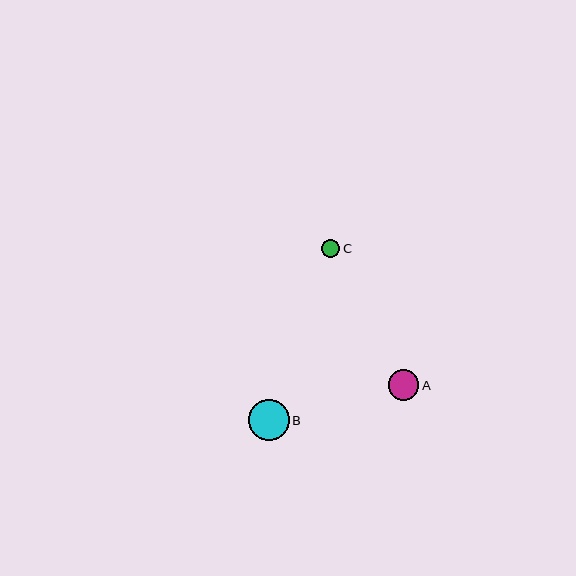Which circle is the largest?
Circle B is the largest with a size of approximately 41 pixels.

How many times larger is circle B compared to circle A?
Circle B is approximately 1.4 times the size of circle A.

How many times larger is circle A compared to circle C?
Circle A is approximately 1.6 times the size of circle C.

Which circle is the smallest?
Circle C is the smallest with a size of approximately 18 pixels.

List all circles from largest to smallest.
From largest to smallest: B, A, C.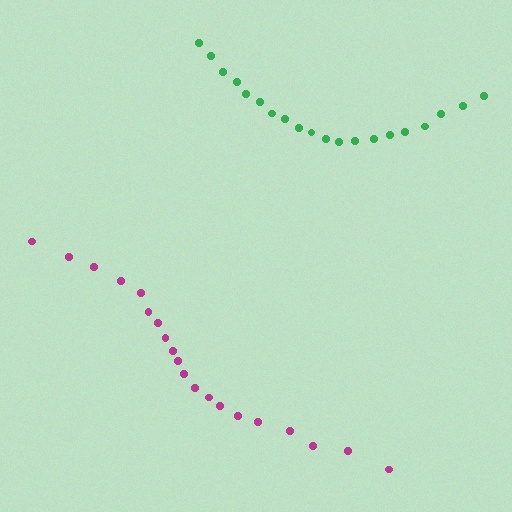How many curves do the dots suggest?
There are 2 distinct paths.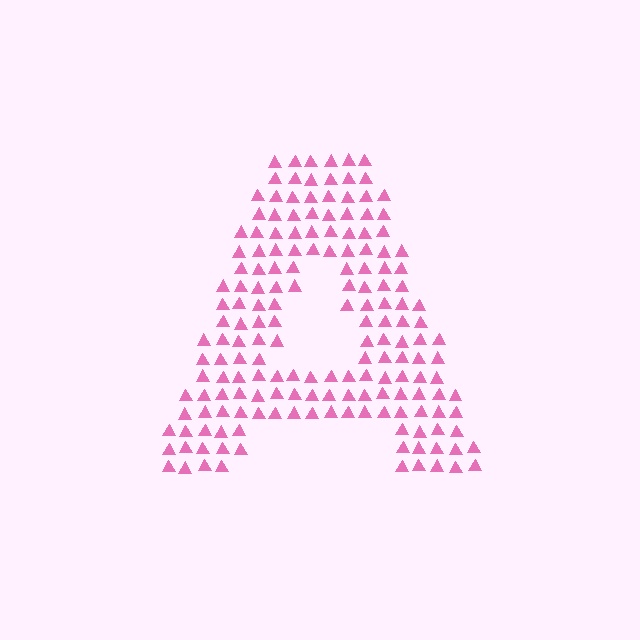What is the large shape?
The large shape is the letter A.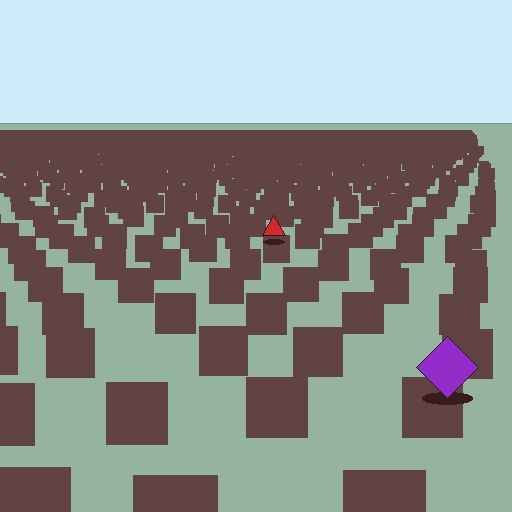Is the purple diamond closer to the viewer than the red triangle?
Yes. The purple diamond is closer — you can tell from the texture gradient: the ground texture is coarser near it.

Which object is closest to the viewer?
The purple diamond is closest. The texture marks near it are larger and more spread out.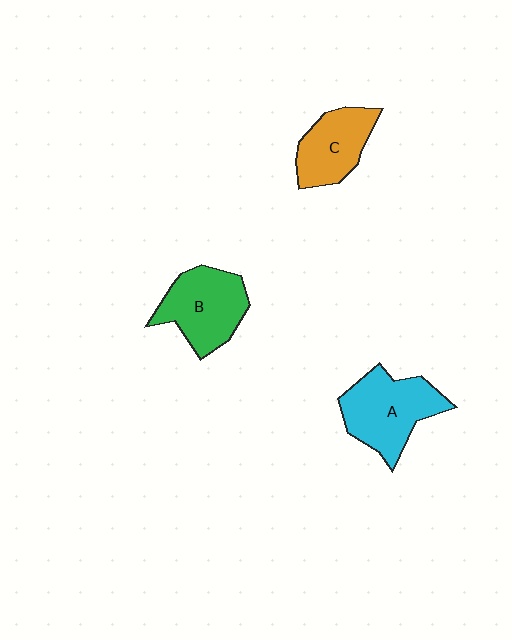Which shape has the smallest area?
Shape C (orange).